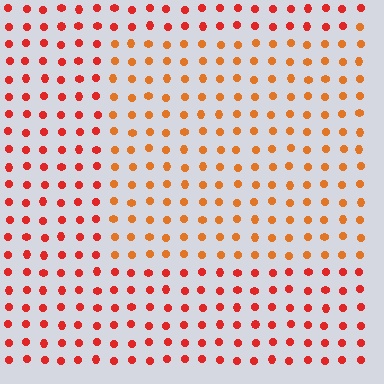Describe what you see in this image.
The image is filled with small red elements in a uniform arrangement. A rectangle-shaped region is visible where the elements are tinted to a slightly different hue, forming a subtle color boundary.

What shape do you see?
I see a rectangle.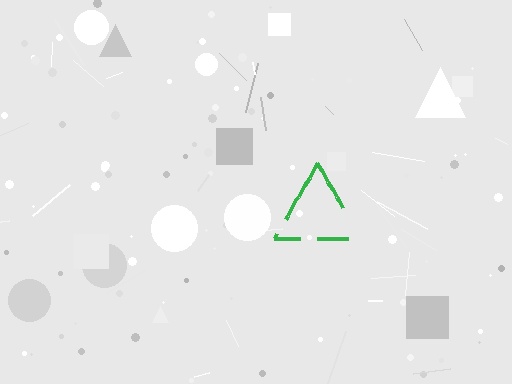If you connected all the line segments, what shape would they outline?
They would outline a triangle.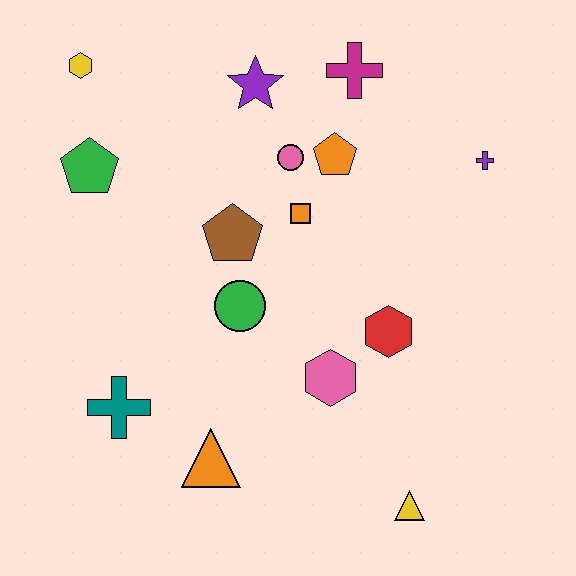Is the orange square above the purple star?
No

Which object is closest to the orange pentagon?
The pink circle is closest to the orange pentagon.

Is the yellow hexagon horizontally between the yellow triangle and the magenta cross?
No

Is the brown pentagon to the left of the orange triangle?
No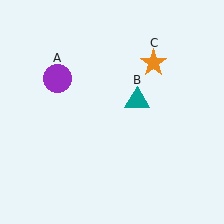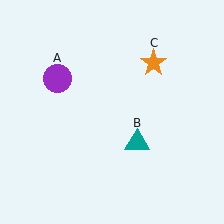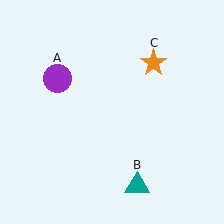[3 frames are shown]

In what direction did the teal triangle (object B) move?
The teal triangle (object B) moved down.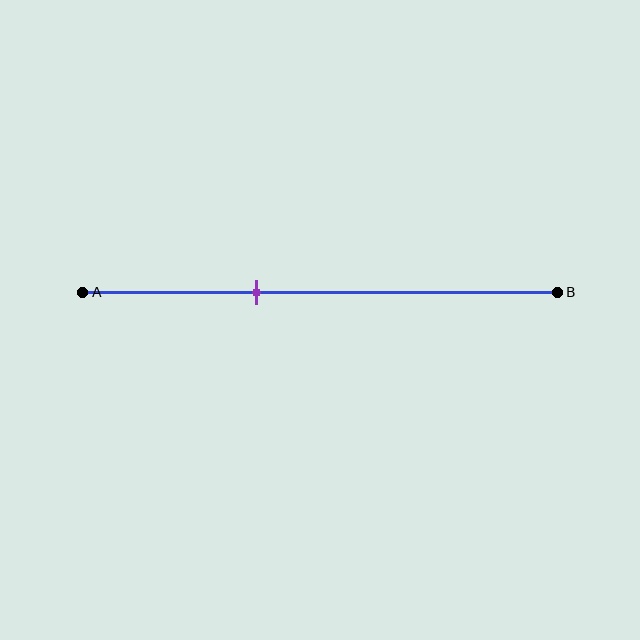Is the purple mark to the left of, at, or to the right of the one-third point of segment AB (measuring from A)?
The purple mark is to the right of the one-third point of segment AB.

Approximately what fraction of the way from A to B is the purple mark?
The purple mark is approximately 35% of the way from A to B.